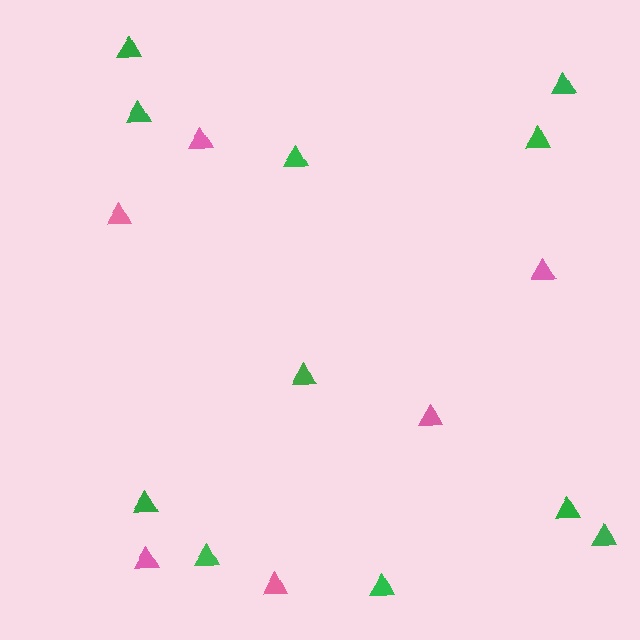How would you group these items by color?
There are 2 groups: one group of pink triangles (6) and one group of green triangles (11).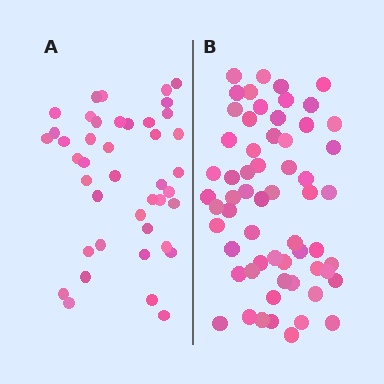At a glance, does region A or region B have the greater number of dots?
Region B (the right region) has more dots.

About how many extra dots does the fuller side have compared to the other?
Region B has approximately 20 more dots than region A.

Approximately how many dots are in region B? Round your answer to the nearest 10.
About 60 dots.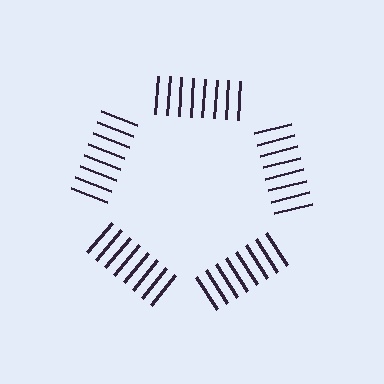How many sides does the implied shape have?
5 sides — the line-ends trace a pentagon.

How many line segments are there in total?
40 — 8 along each of the 5 edges.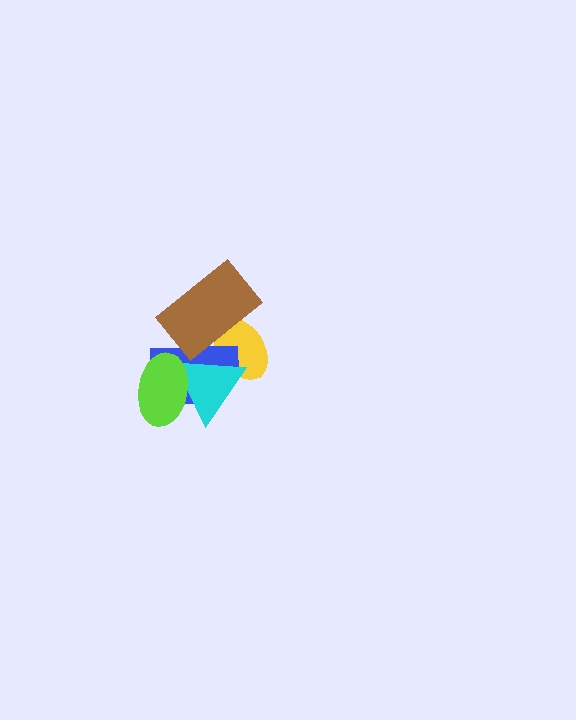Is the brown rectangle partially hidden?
Yes, it is partially covered by another shape.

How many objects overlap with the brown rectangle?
3 objects overlap with the brown rectangle.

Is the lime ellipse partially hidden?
No, no other shape covers it.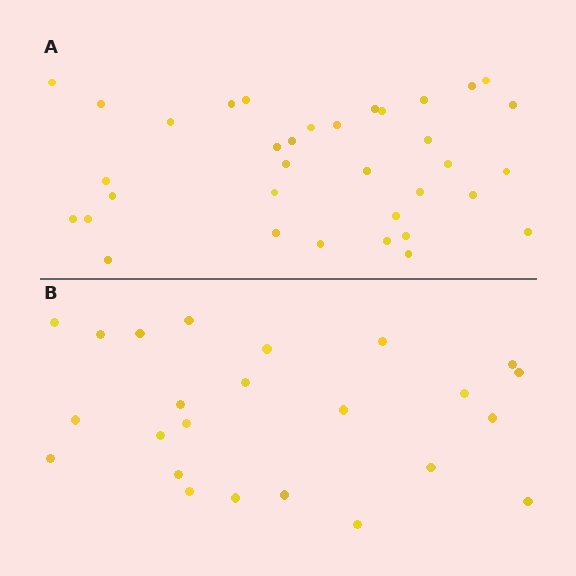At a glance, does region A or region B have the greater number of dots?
Region A (the top region) has more dots.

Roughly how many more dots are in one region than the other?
Region A has roughly 12 or so more dots than region B.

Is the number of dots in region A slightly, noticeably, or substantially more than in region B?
Region A has substantially more. The ratio is roughly 1.5 to 1.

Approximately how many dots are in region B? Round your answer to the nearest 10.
About 20 dots. (The exact count is 24, which rounds to 20.)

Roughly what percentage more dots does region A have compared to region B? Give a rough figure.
About 45% more.